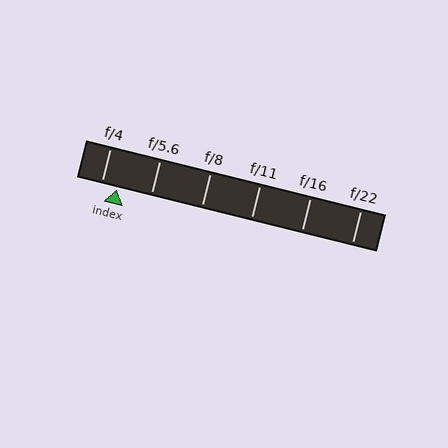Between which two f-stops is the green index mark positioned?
The index mark is between f/4 and f/5.6.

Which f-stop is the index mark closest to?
The index mark is closest to f/4.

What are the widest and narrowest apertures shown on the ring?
The widest aperture shown is f/4 and the narrowest is f/22.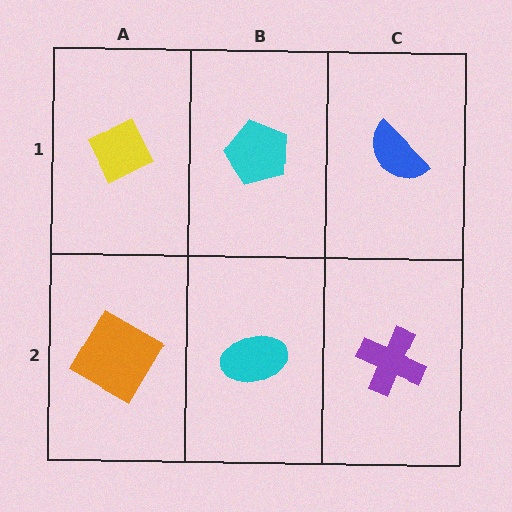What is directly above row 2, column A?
A yellow diamond.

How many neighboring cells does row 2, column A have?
2.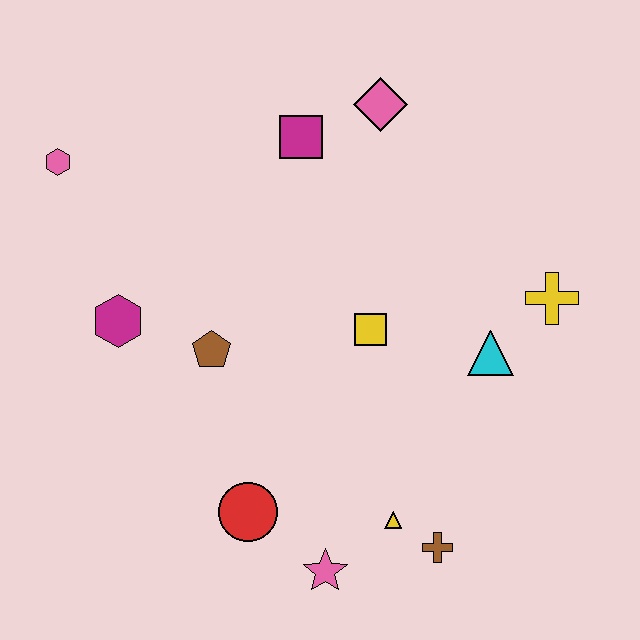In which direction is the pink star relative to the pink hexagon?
The pink star is below the pink hexagon.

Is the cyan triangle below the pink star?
No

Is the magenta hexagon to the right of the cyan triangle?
No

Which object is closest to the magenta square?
The pink diamond is closest to the magenta square.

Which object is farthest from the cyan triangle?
The pink hexagon is farthest from the cyan triangle.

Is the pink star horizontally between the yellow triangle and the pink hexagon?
Yes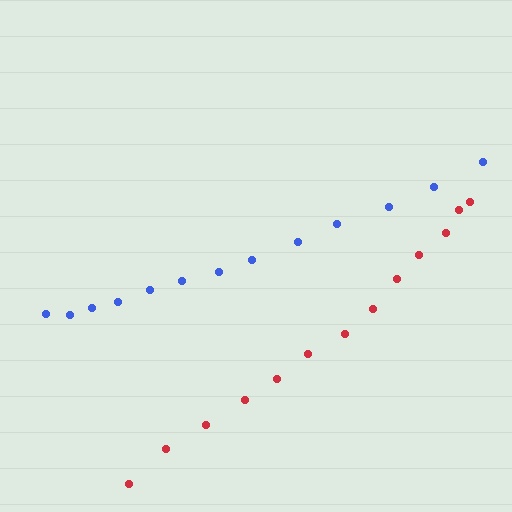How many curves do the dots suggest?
There are 2 distinct paths.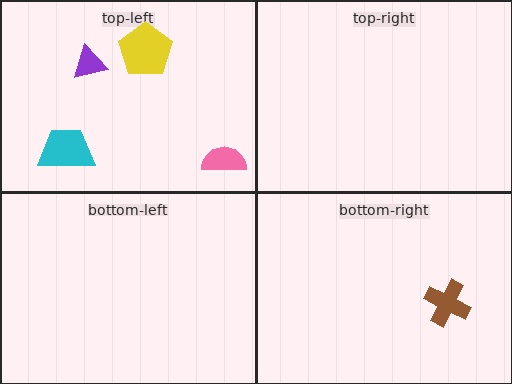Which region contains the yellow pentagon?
The top-left region.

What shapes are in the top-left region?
The yellow pentagon, the cyan trapezoid, the pink semicircle, the purple triangle.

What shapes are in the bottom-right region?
The brown cross.